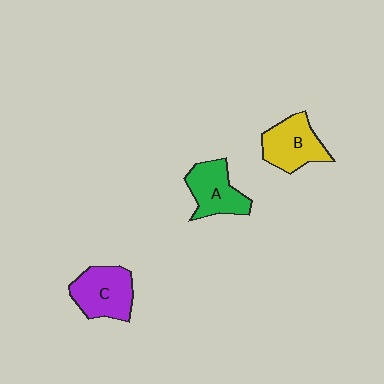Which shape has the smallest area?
Shape A (green).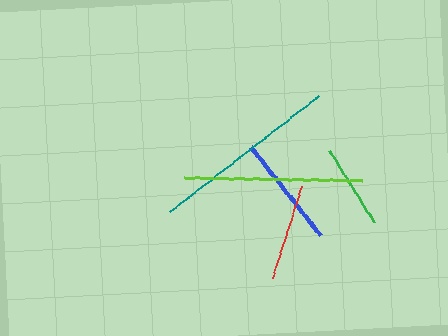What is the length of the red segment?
The red segment is approximately 96 pixels long.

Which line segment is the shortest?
The green line is the shortest at approximately 84 pixels.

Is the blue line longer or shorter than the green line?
The blue line is longer than the green line.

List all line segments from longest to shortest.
From longest to shortest: teal, lime, blue, red, green.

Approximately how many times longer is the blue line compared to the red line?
The blue line is approximately 1.2 times the length of the red line.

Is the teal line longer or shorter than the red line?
The teal line is longer than the red line.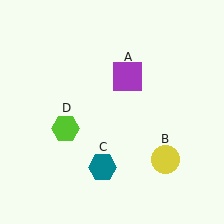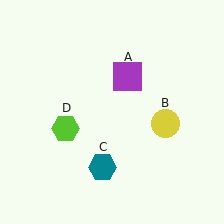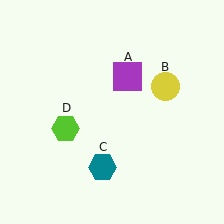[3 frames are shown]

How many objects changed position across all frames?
1 object changed position: yellow circle (object B).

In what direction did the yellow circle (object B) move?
The yellow circle (object B) moved up.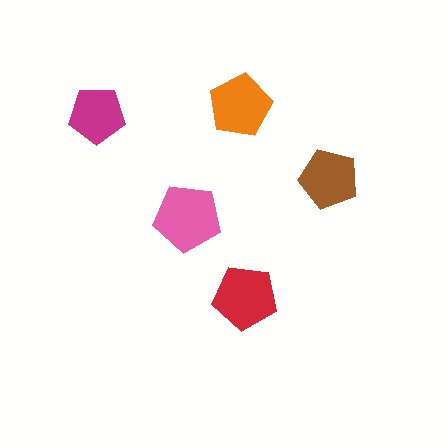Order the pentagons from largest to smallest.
the pink one, the red one, the orange one, the brown one, the magenta one.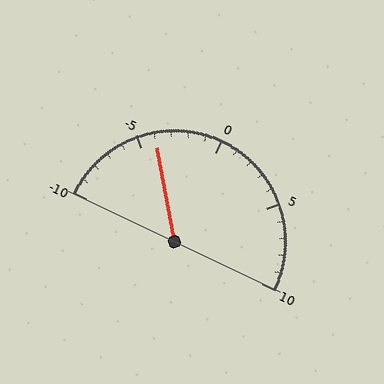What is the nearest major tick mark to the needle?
The nearest major tick mark is -5.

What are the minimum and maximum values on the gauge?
The gauge ranges from -10 to 10.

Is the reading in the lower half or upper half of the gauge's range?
The reading is in the lower half of the range (-10 to 10).